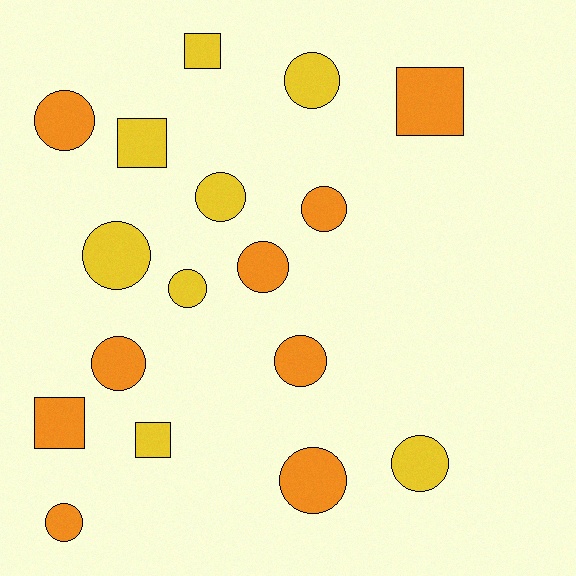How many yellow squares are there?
There are 3 yellow squares.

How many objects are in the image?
There are 17 objects.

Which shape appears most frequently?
Circle, with 12 objects.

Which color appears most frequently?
Orange, with 9 objects.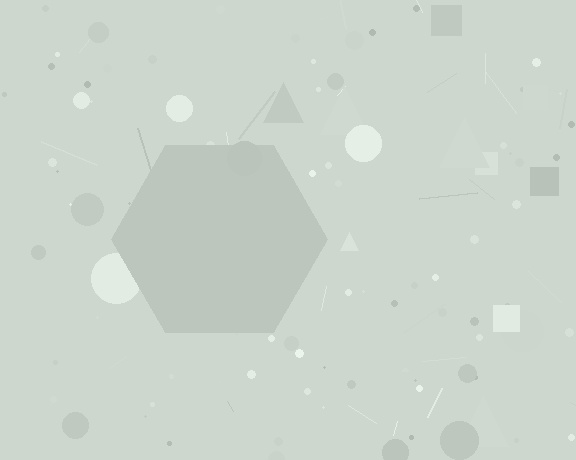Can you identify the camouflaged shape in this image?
The camouflaged shape is a hexagon.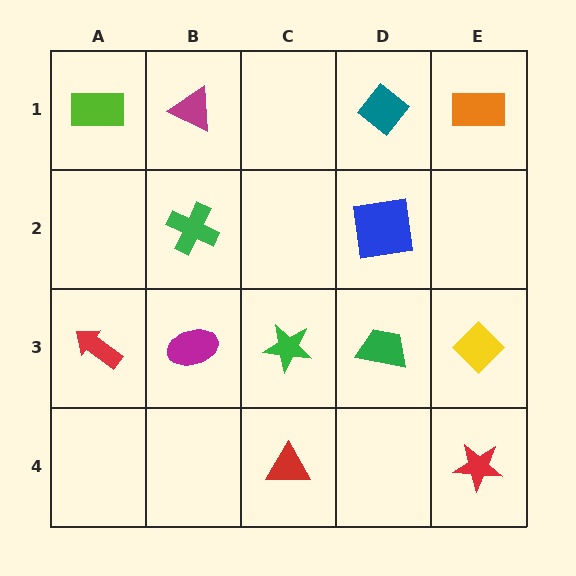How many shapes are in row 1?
4 shapes.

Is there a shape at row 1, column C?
No, that cell is empty.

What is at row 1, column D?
A teal diamond.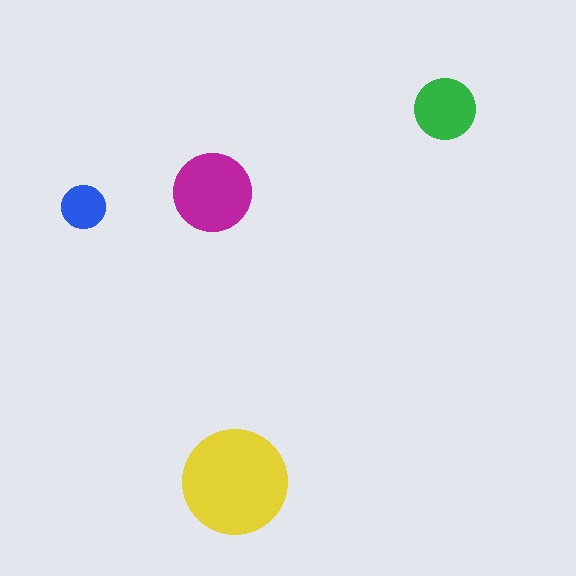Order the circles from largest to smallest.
the yellow one, the magenta one, the green one, the blue one.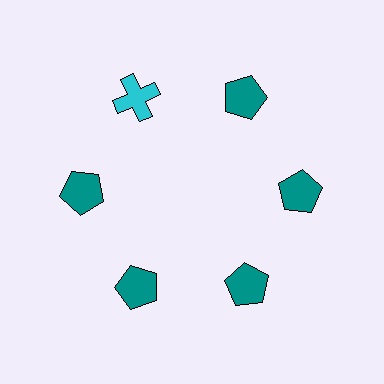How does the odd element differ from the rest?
It differs in both color (cyan instead of teal) and shape (cross instead of pentagon).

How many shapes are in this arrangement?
There are 6 shapes arranged in a ring pattern.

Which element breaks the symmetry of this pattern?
The cyan cross at roughly the 11 o'clock position breaks the symmetry. All other shapes are teal pentagons.